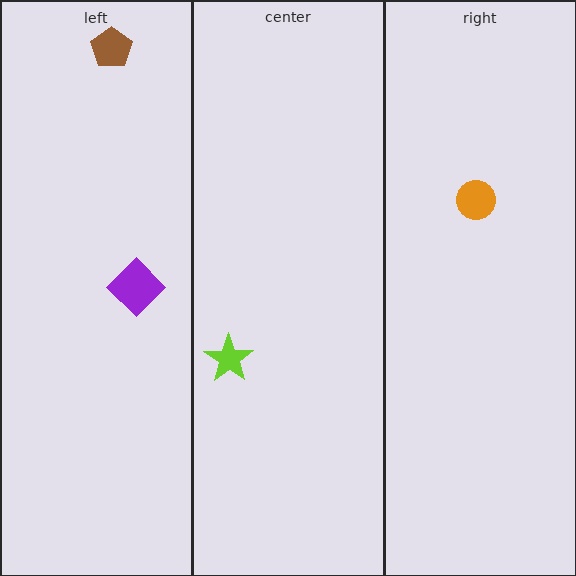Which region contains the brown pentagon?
The left region.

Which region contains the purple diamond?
The left region.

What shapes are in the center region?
The lime star.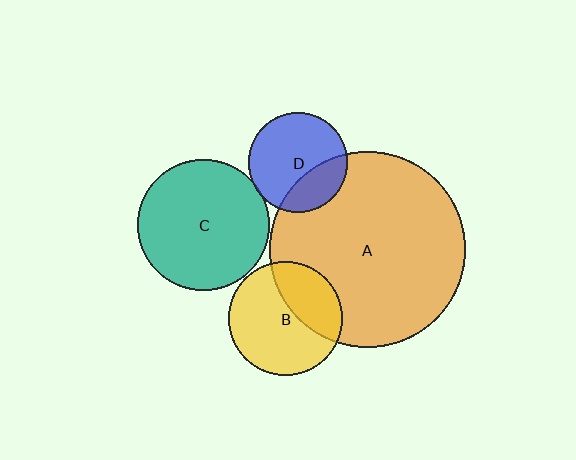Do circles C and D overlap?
Yes.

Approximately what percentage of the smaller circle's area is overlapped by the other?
Approximately 5%.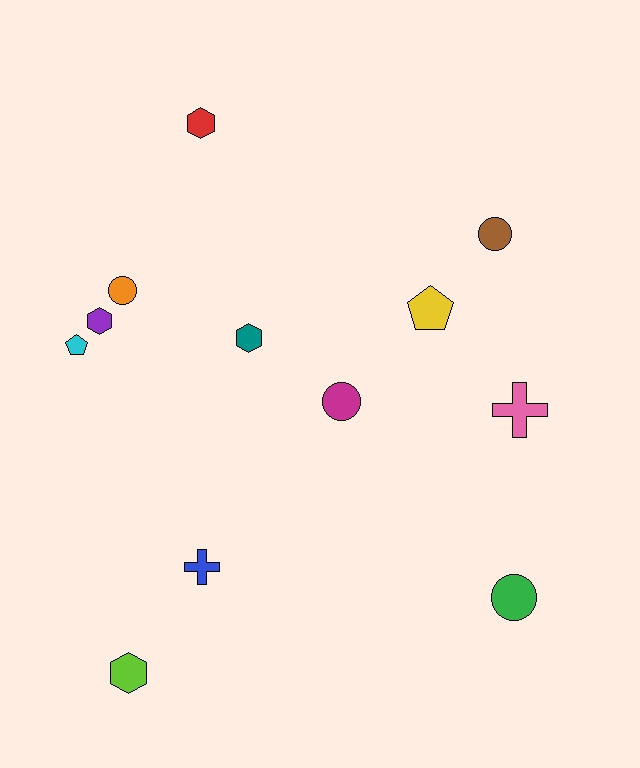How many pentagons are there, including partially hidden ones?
There are 2 pentagons.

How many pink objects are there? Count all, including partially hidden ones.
There is 1 pink object.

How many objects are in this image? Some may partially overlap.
There are 12 objects.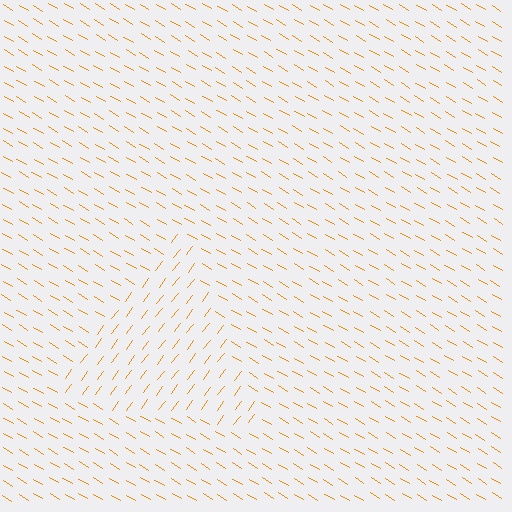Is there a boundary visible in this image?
Yes, there is a texture boundary formed by a change in line orientation.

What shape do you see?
I see a triangle.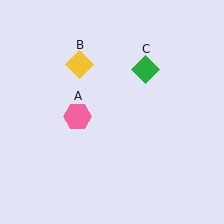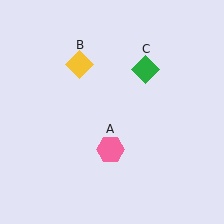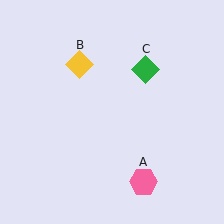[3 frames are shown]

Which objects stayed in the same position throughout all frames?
Yellow diamond (object B) and green diamond (object C) remained stationary.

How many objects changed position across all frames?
1 object changed position: pink hexagon (object A).